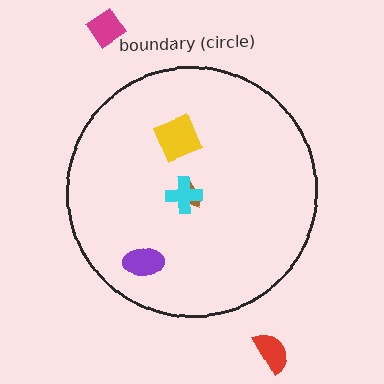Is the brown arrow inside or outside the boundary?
Inside.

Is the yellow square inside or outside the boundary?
Inside.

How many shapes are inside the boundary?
4 inside, 2 outside.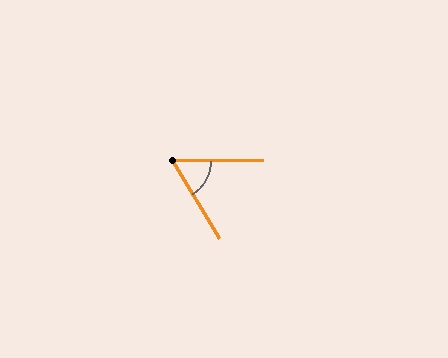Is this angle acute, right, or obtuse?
It is acute.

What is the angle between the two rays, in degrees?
Approximately 59 degrees.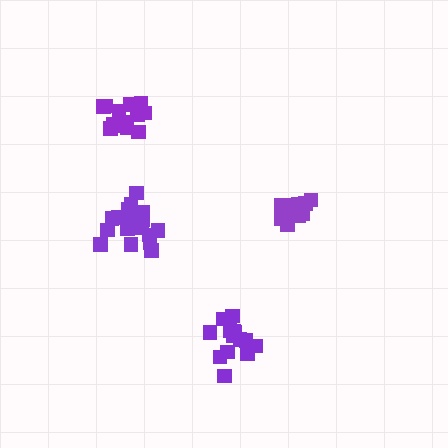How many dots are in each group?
Group 1: 19 dots, Group 2: 14 dots, Group 3: 18 dots, Group 4: 14 dots (65 total).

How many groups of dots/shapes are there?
There are 4 groups.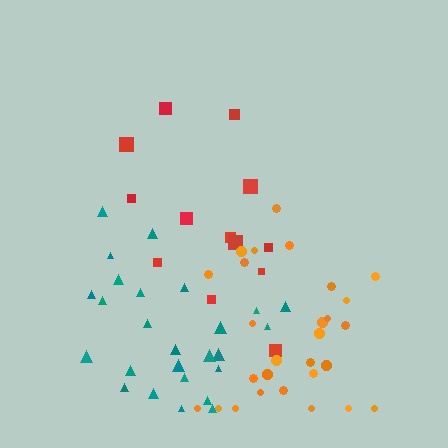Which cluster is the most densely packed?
Teal.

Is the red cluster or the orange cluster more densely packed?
Orange.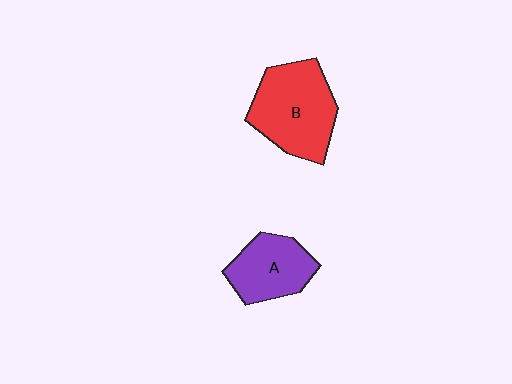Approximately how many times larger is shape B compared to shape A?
Approximately 1.5 times.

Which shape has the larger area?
Shape B (red).